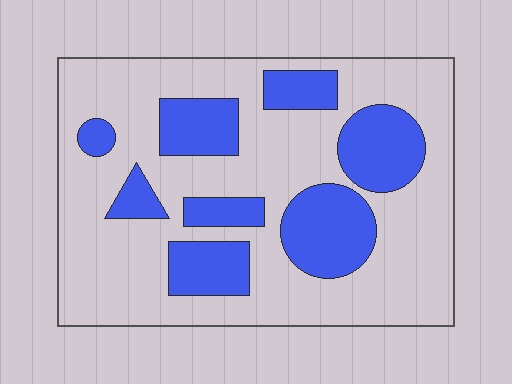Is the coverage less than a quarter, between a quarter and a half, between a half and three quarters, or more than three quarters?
Between a quarter and a half.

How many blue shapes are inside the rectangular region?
8.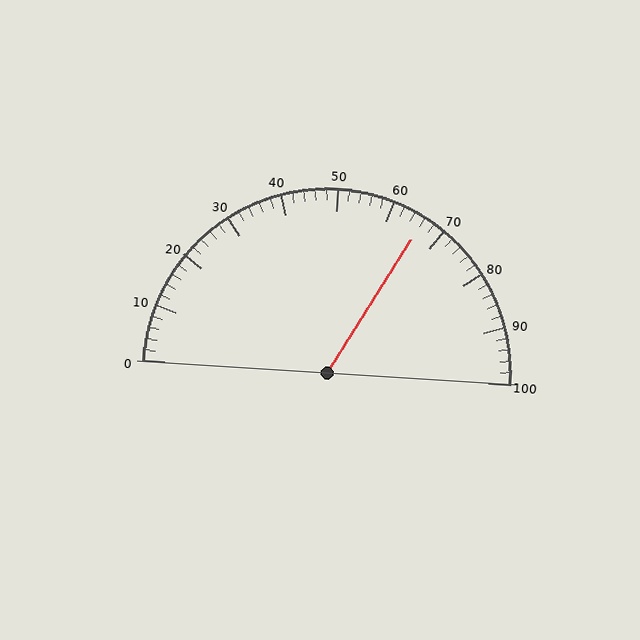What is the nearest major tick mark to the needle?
The nearest major tick mark is 70.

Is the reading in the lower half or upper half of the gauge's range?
The reading is in the upper half of the range (0 to 100).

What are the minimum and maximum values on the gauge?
The gauge ranges from 0 to 100.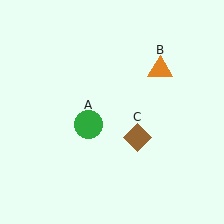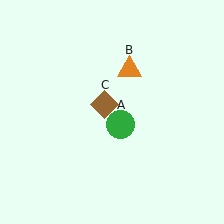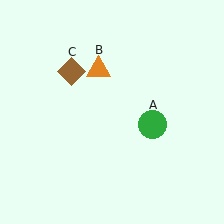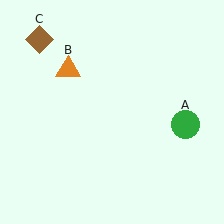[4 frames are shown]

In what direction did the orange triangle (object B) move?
The orange triangle (object B) moved left.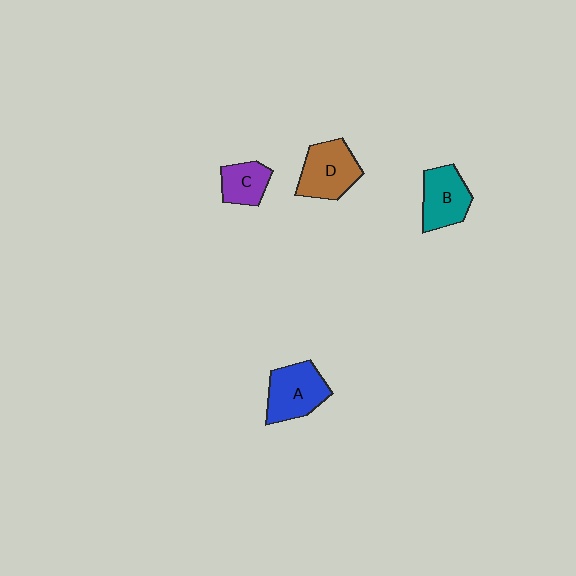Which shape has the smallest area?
Shape C (purple).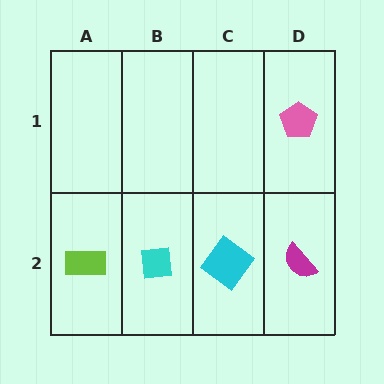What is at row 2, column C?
A cyan diamond.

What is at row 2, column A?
A lime rectangle.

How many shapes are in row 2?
4 shapes.